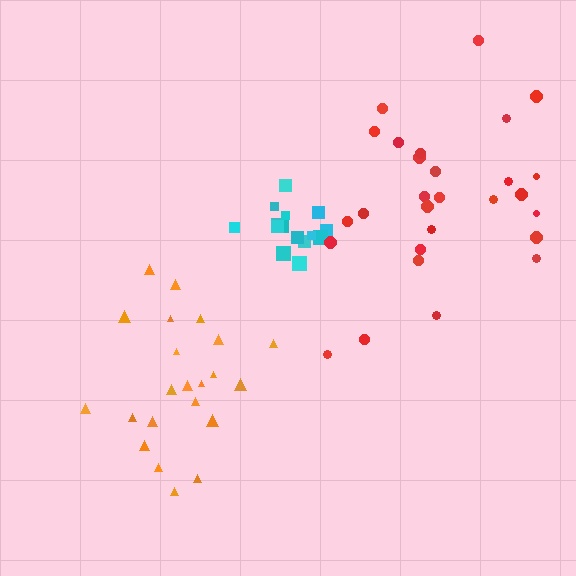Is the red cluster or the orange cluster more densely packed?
Orange.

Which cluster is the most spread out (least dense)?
Red.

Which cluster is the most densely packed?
Cyan.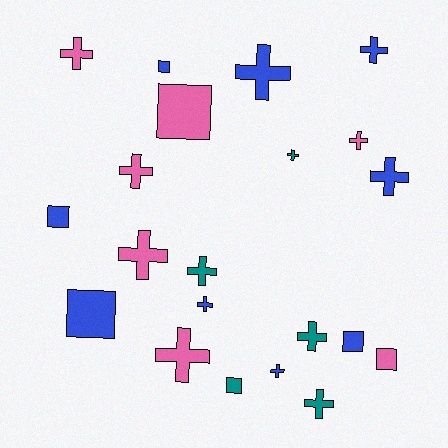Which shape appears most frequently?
Cross, with 14 objects.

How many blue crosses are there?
There are 5 blue crosses.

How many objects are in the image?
There are 21 objects.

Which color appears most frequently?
Blue, with 9 objects.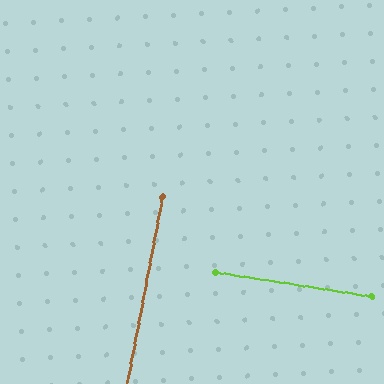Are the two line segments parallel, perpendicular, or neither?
Perpendicular — they meet at approximately 88°.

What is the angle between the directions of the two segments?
Approximately 88 degrees.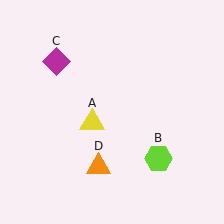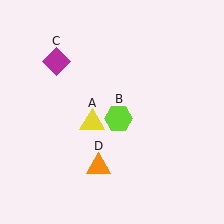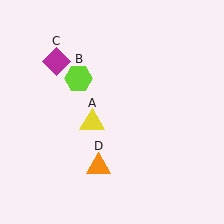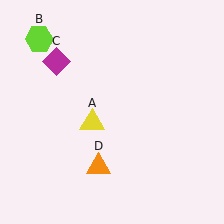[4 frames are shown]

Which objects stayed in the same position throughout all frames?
Yellow triangle (object A) and magenta diamond (object C) and orange triangle (object D) remained stationary.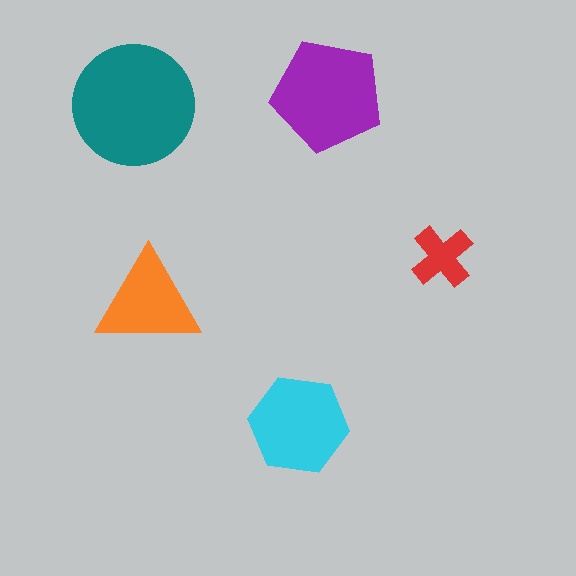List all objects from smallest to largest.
The red cross, the orange triangle, the cyan hexagon, the purple pentagon, the teal circle.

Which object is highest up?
The purple pentagon is topmost.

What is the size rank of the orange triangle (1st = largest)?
4th.